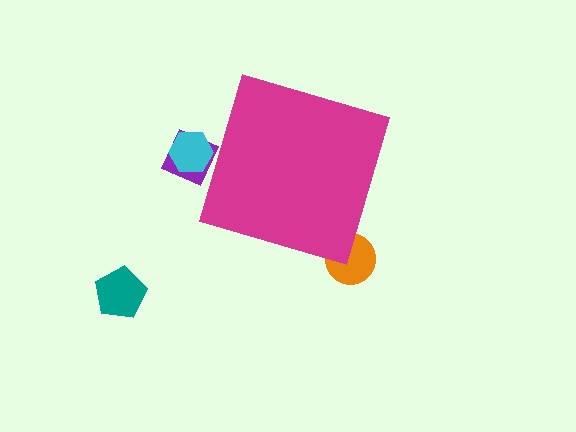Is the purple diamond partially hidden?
Yes, the purple diamond is partially hidden behind the magenta diamond.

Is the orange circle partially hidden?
Yes, the orange circle is partially hidden behind the magenta diamond.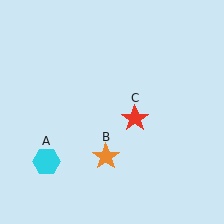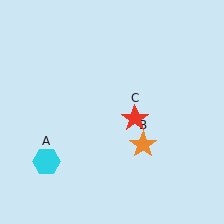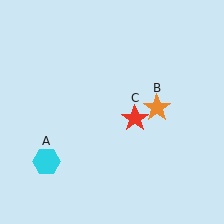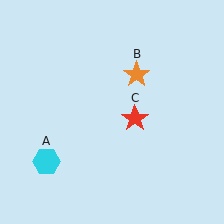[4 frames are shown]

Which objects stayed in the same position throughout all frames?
Cyan hexagon (object A) and red star (object C) remained stationary.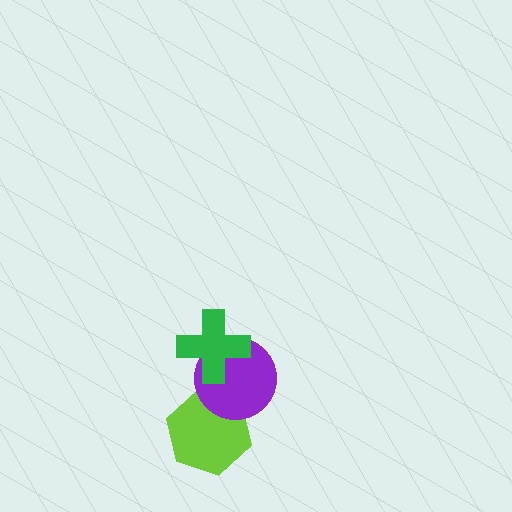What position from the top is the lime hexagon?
The lime hexagon is 3rd from the top.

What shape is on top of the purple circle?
The green cross is on top of the purple circle.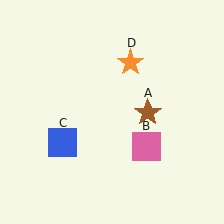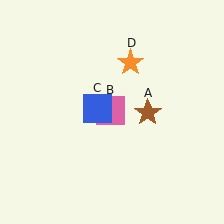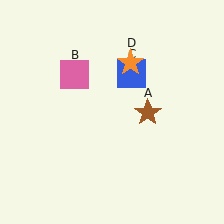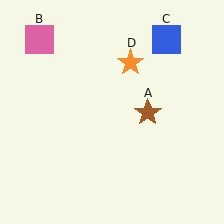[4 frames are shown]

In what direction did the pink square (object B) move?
The pink square (object B) moved up and to the left.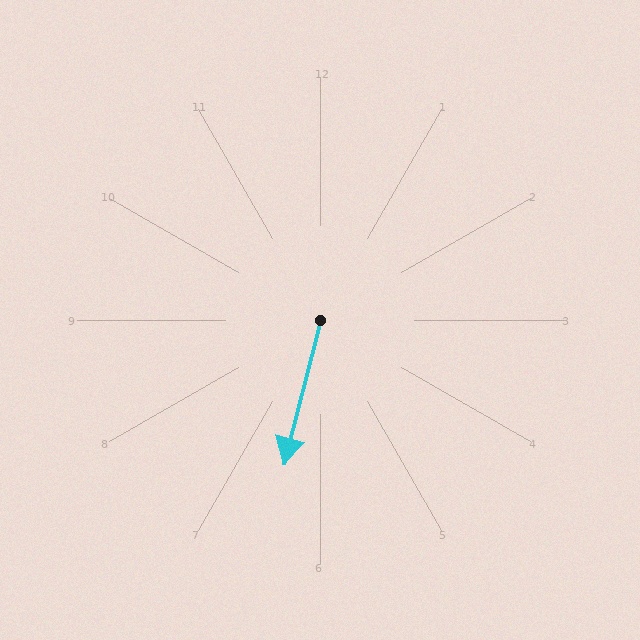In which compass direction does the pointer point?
South.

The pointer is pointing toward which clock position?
Roughly 6 o'clock.